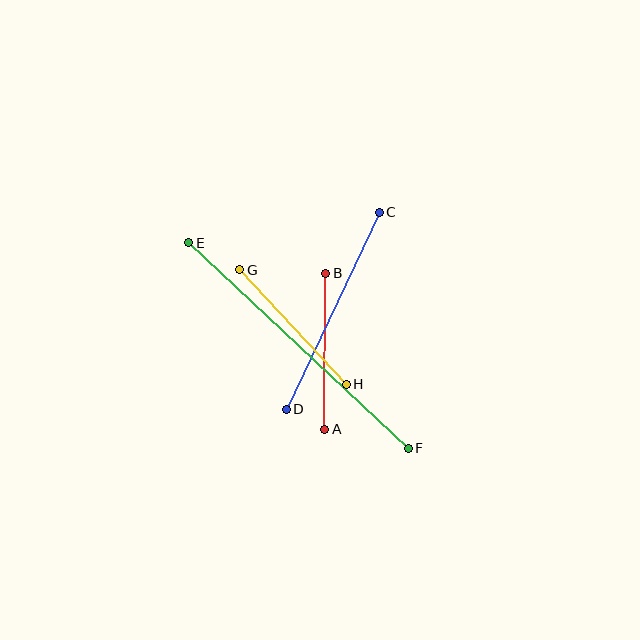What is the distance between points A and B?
The distance is approximately 156 pixels.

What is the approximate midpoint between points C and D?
The midpoint is at approximately (333, 311) pixels.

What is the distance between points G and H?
The distance is approximately 156 pixels.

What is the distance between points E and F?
The distance is approximately 300 pixels.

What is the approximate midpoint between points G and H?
The midpoint is at approximately (293, 327) pixels.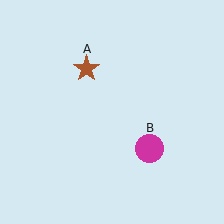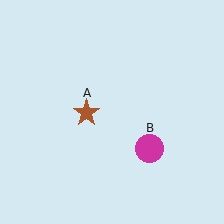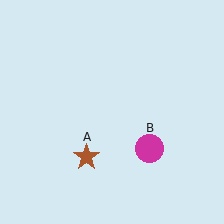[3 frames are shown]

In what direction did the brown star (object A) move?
The brown star (object A) moved down.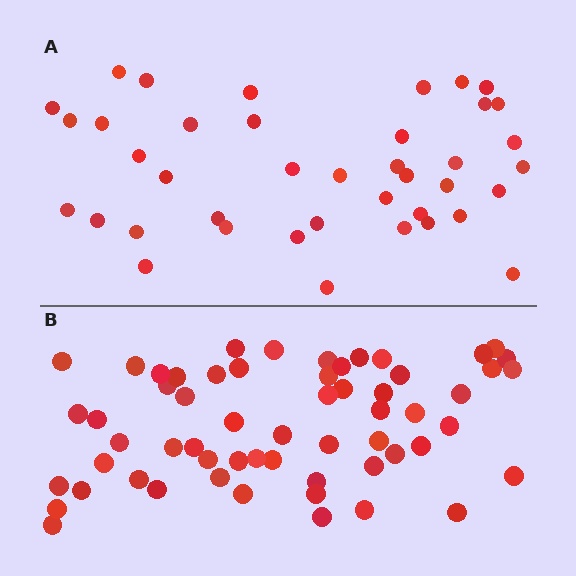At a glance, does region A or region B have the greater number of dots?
Region B (the bottom region) has more dots.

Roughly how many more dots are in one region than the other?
Region B has approximately 20 more dots than region A.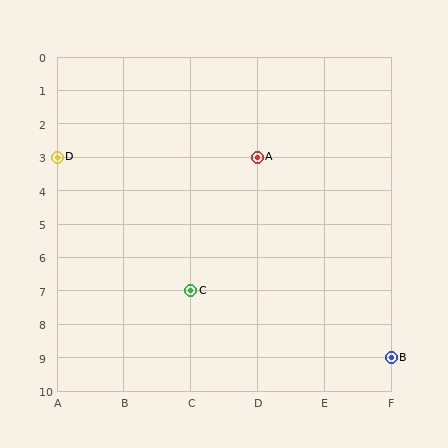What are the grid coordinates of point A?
Point A is at grid coordinates (D, 3).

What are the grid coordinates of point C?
Point C is at grid coordinates (C, 7).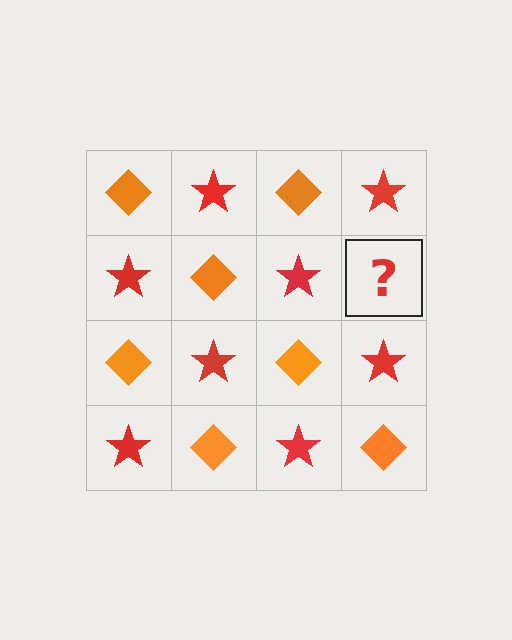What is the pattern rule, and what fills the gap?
The rule is that it alternates orange diamond and red star in a checkerboard pattern. The gap should be filled with an orange diamond.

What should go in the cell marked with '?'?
The missing cell should contain an orange diamond.